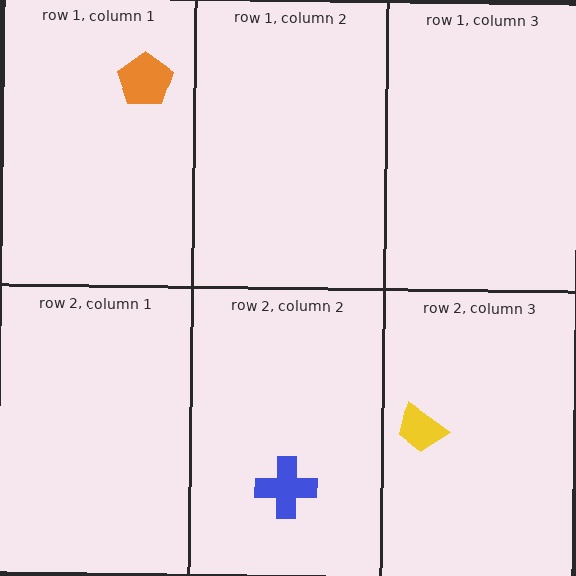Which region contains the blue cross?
The row 2, column 2 region.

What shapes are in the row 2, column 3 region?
The yellow trapezoid.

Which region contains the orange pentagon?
The row 1, column 1 region.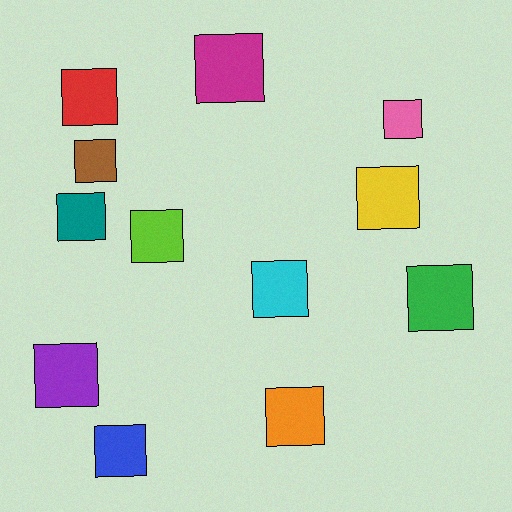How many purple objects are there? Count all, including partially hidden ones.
There is 1 purple object.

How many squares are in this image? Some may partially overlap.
There are 12 squares.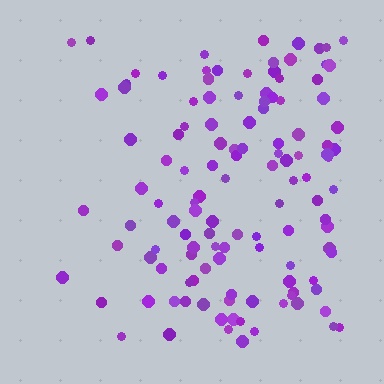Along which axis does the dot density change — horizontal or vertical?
Horizontal.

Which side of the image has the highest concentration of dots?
The right.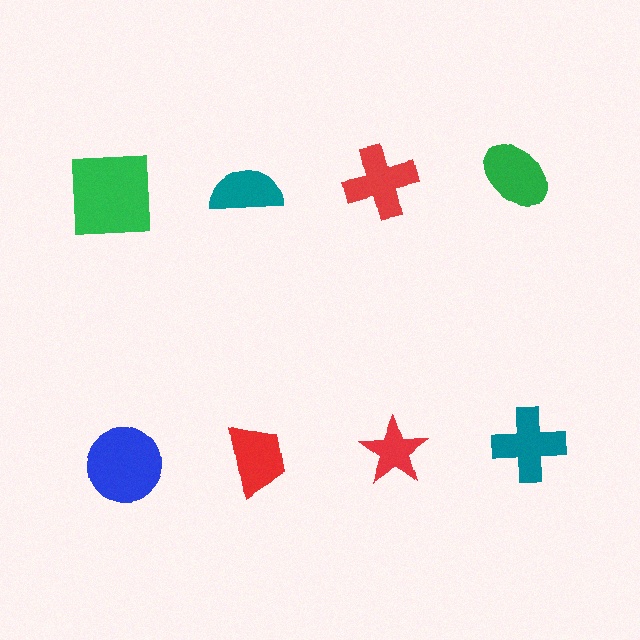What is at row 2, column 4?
A teal cross.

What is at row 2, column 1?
A blue circle.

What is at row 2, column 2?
A red trapezoid.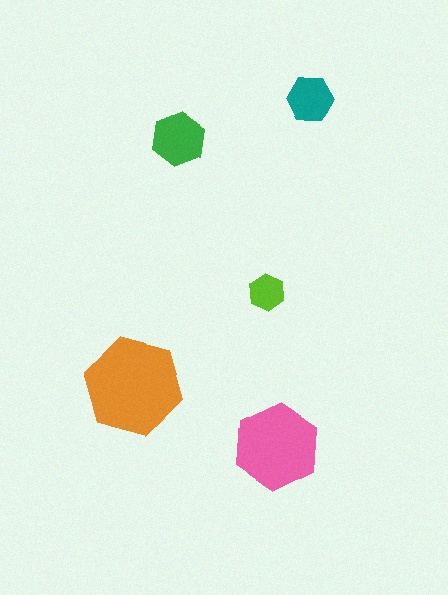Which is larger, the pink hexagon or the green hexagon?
The pink one.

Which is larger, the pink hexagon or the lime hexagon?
The pink one.